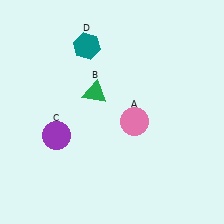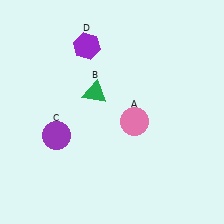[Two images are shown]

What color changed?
The hexagon (D) changed from teal in Image 1 to purple in Image 2.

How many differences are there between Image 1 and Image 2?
There is 1 difference between the two images.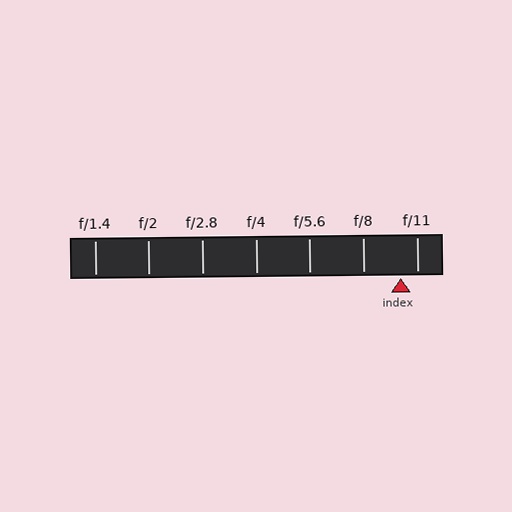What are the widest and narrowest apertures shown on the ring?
The widest aperture shown is f/1.4 and the narrowest is f/11.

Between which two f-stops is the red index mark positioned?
The index mark is between f/8 and f/11.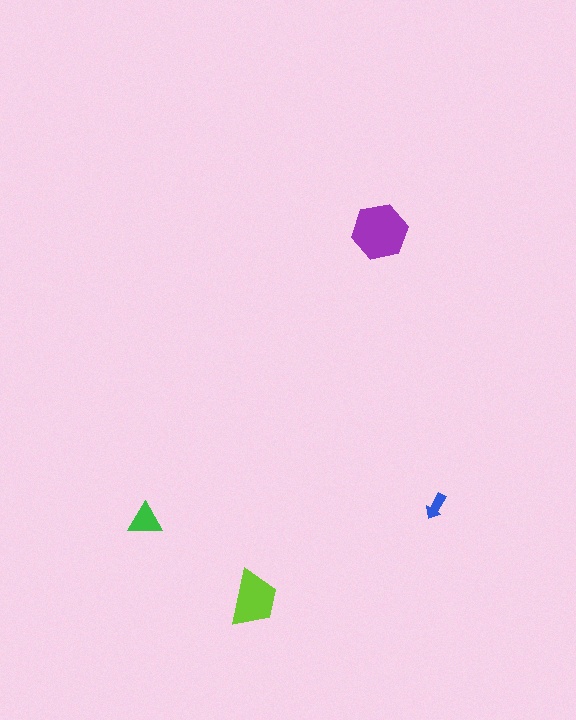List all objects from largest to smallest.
The purple hexagon, the lime trapezoid, the green triangle, the blue arrow.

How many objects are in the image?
There are 4 objects in the image.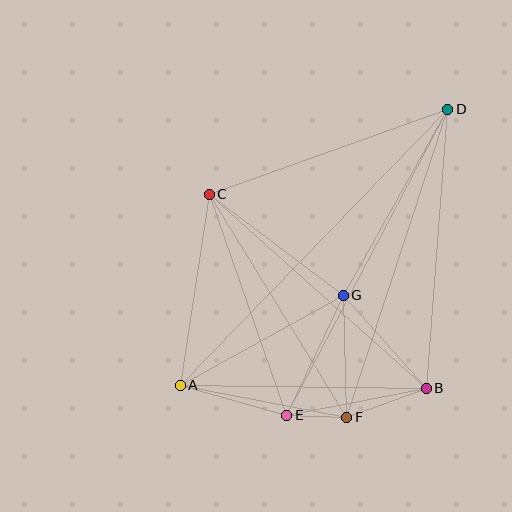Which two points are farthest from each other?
Points A and D are farthest from each other.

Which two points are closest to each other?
Points E and F are closest to each other.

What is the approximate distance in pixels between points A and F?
The distance between A and F is approximately 170 pixels.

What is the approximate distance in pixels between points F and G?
The distance between F and G is approximately 122 pixels.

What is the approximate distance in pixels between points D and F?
The distance between D and F is approximately 324 pixels.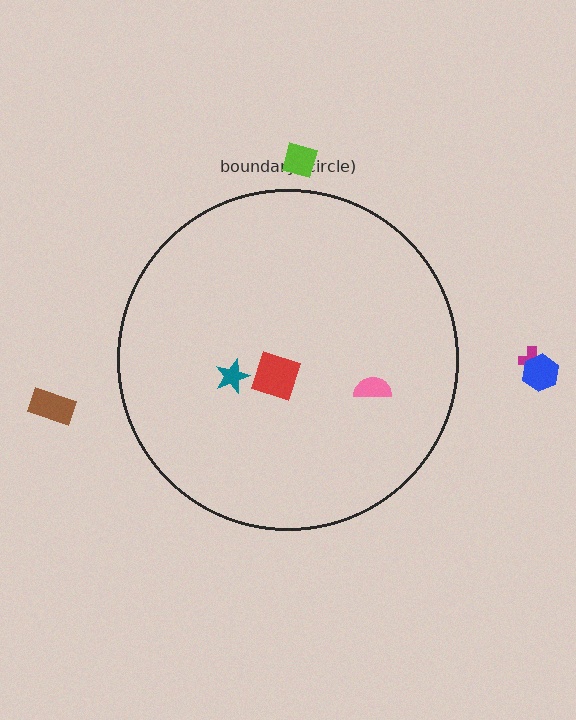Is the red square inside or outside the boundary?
Inside.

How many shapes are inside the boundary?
3 inside, 4 outside.